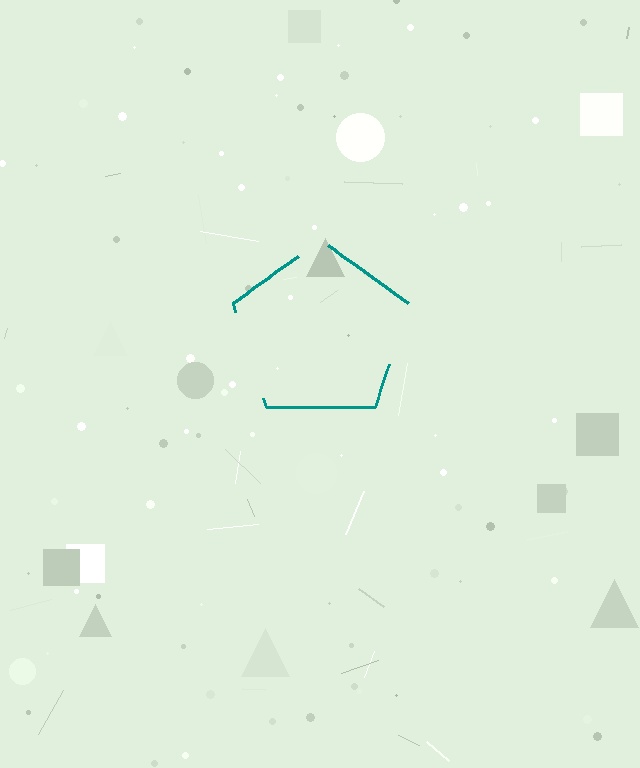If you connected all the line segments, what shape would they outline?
They would outline a pentagon.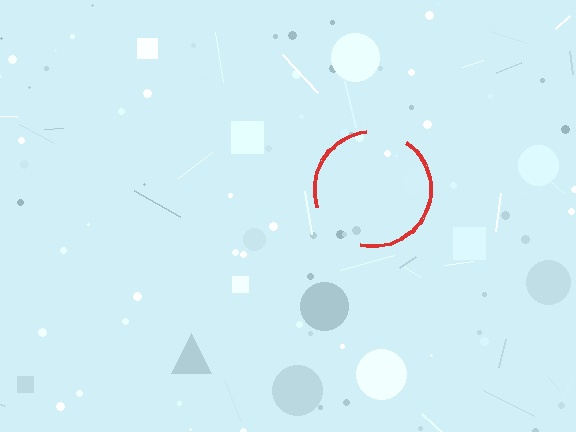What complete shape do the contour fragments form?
The contour fragments form a circle.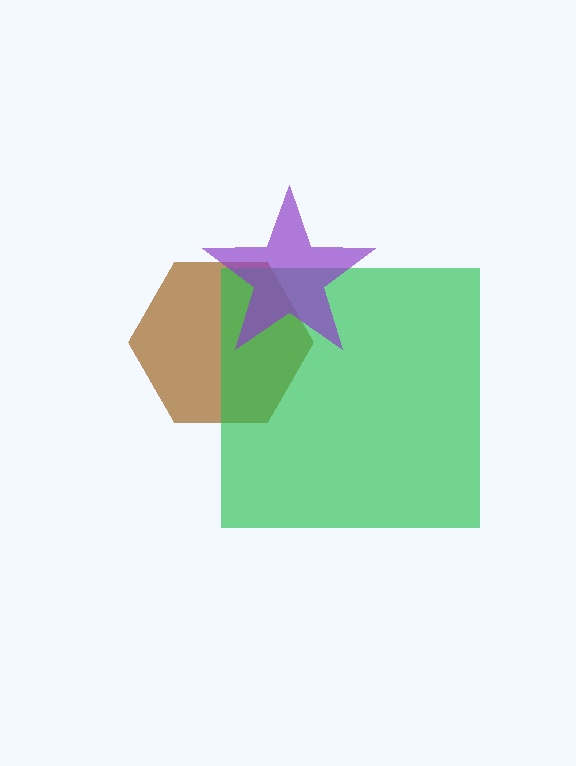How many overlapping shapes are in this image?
There are 3 overlapping shapes in the image.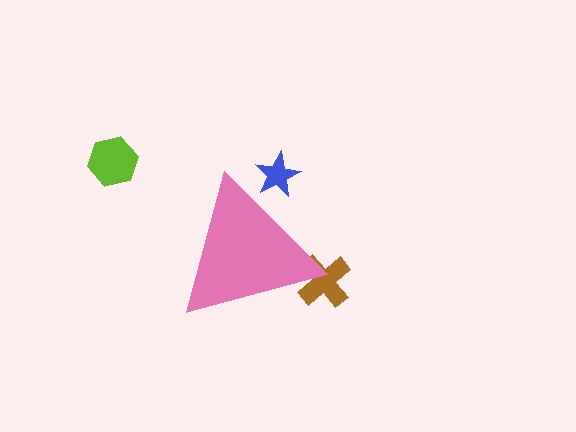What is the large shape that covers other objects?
A pink triangle.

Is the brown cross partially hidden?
Yes, the brown cross is partially hidden behind the pink triangle.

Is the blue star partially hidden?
Yes, the blue star is partially hidden behind the pink triangle.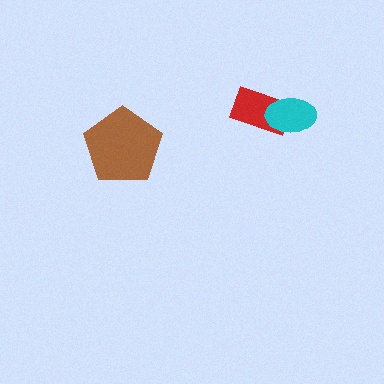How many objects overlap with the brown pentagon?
0 objects overlap with the brown pentagon.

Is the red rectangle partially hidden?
Yes, it is partially covered by another shape.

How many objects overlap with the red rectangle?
1 object overlaps with the red rectangle.